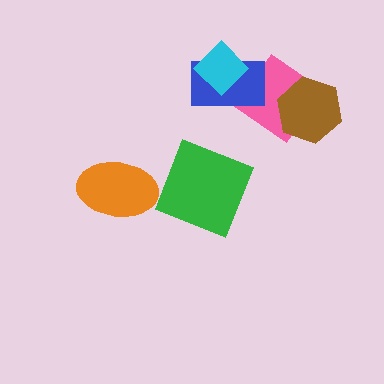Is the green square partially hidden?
No, no other shape covers it.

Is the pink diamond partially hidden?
Yes, it is partially covered by another shape.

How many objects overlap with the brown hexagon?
1 object overlaps with the brown hexagon.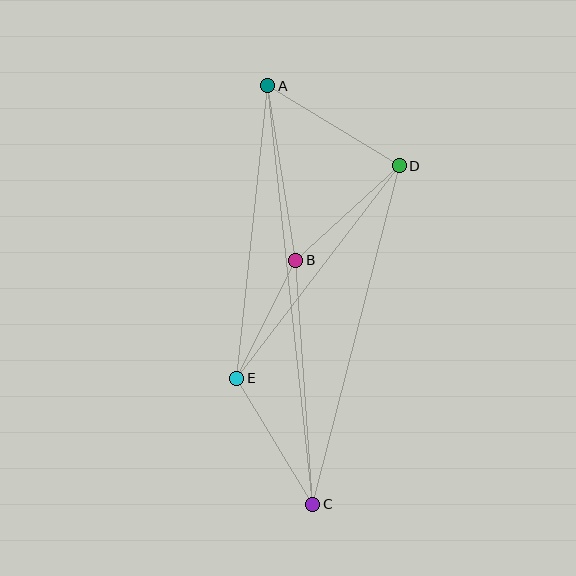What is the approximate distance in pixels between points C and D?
The distance between C and D is approximately 349 pixels.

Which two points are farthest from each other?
Points A and C are farthest from each other.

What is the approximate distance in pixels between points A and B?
The distance between A and B is approximately 177 pixels.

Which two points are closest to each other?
Points B and E are closest to each other.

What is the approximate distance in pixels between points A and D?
The distance between A and D is approximately 154 pixels.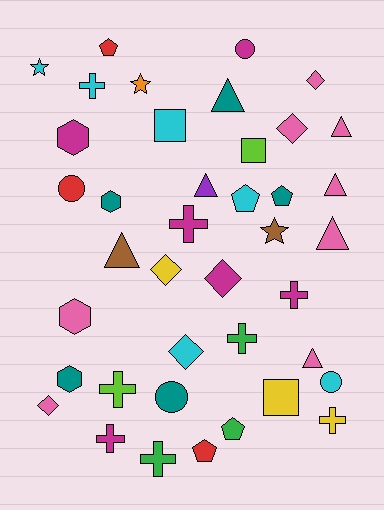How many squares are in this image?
There are 3 squares.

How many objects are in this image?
There are 40 objects.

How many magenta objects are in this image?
There are 6 magenta objects.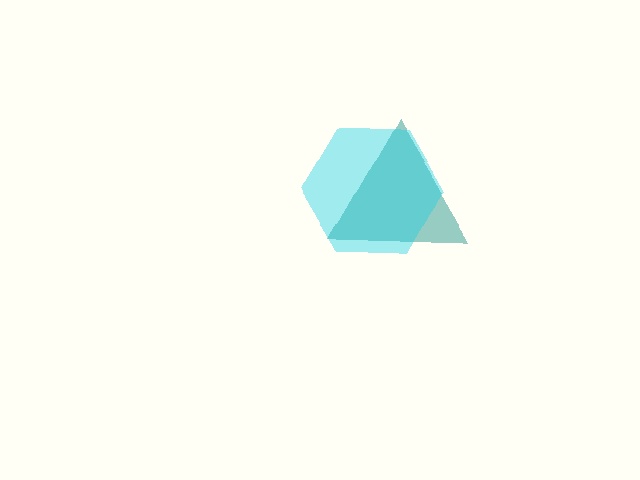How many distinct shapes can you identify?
There are 2 distinct shapes: a teal triangle, a cyan hexagon.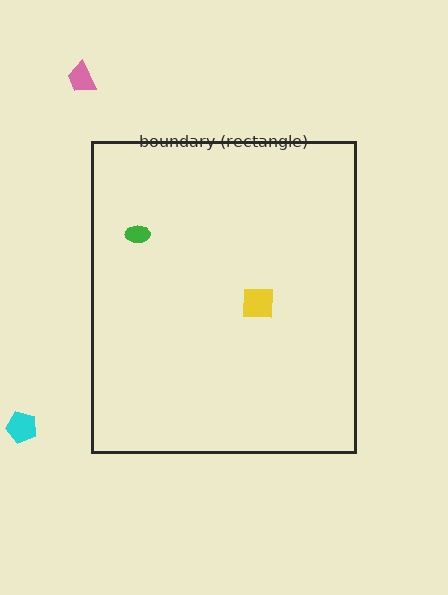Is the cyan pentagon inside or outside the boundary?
Outside.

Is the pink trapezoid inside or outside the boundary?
Outside.